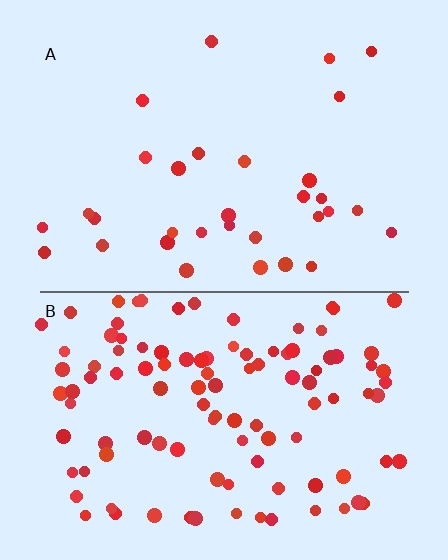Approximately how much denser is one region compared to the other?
Approximately 3.3× — region B over region A.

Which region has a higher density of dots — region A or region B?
B (the bottom).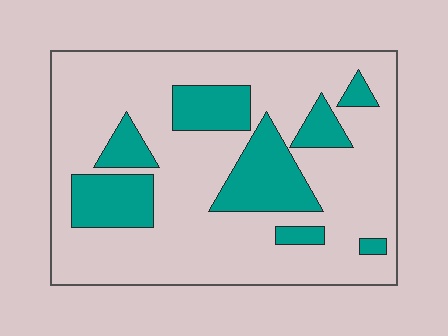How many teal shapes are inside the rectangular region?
8.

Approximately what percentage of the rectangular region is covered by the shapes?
Approximately 25%.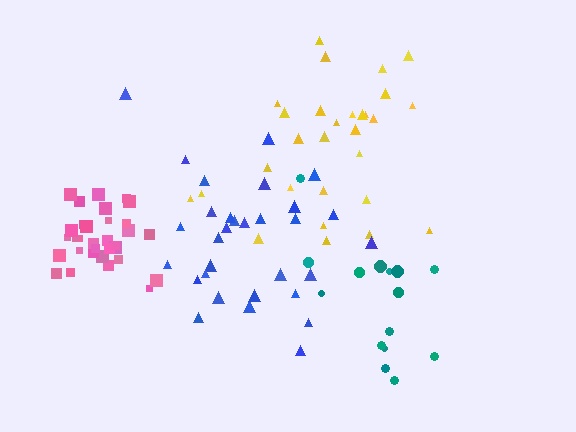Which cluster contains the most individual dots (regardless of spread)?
Pink (32).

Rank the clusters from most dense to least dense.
pink, blue, yellow, teal.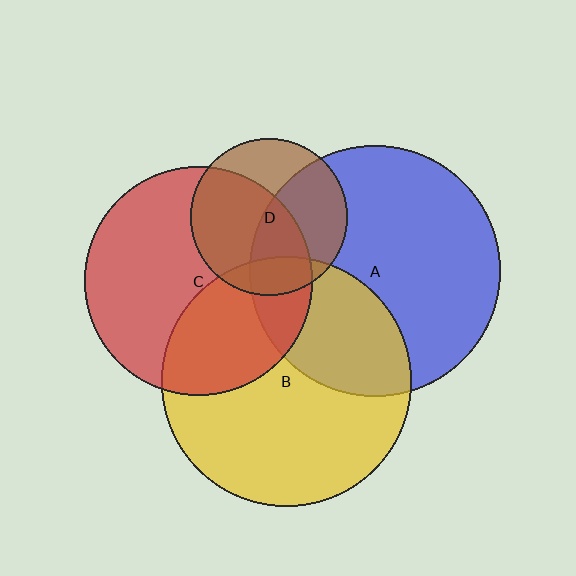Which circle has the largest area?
Circle A (blue).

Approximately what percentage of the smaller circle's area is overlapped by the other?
Approximately 15%.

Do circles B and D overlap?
Yes.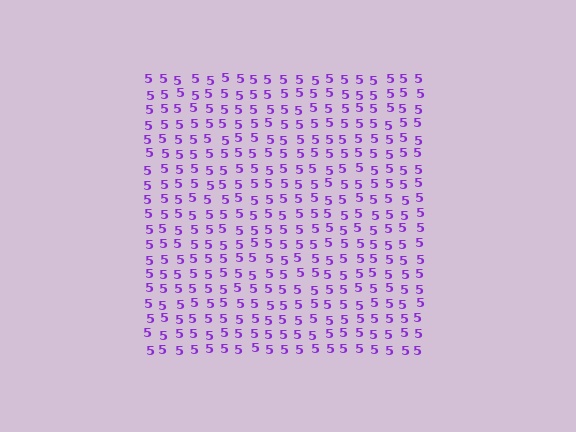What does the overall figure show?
The overall figure shows a square.